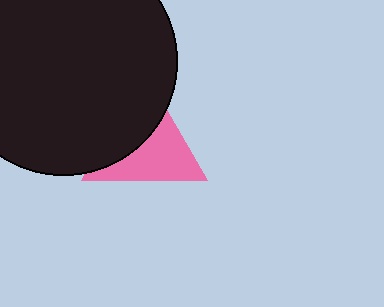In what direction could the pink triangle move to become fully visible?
The pink triangle could move toward the lower-right. That would shift it out from behind the black circle entirely.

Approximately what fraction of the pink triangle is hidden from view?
Roughly 45% of the pink triangle is hidden behind the black circle.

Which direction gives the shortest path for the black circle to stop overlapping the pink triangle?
Moving toward the upper-left gives the shortest separation.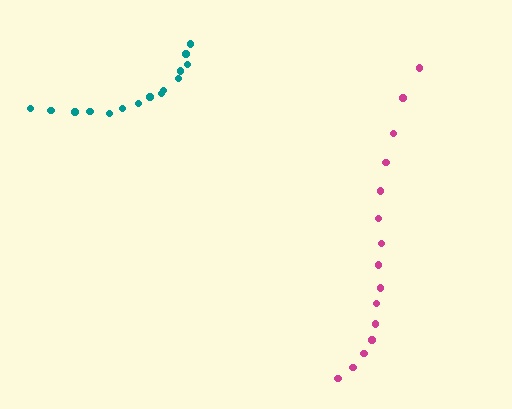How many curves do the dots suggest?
There are 2 distinct paths.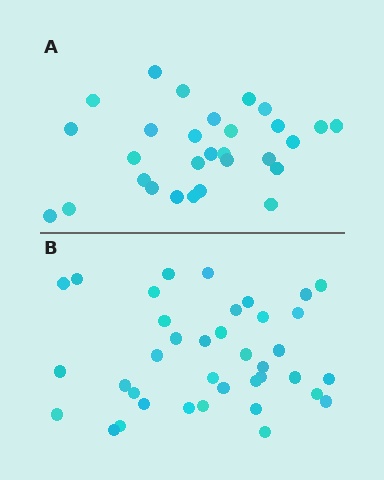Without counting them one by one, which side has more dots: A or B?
Region B (the bottom region) has more dots.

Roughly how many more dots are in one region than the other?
Region B has roughly 8 or so more dots than region A.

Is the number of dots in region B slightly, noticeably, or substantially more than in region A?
Region B has noticeably more, but not dramatically so. The ratio is roughly 1.3 to 1.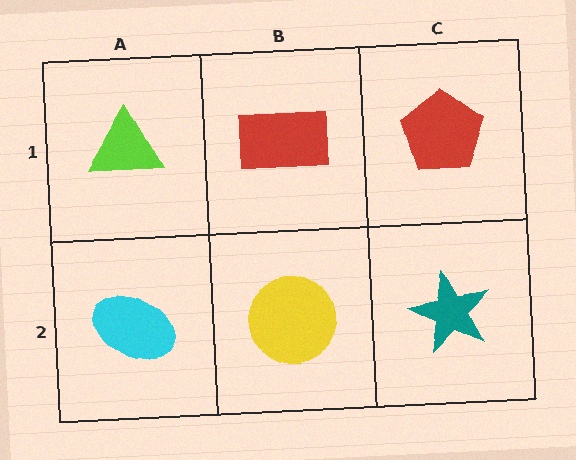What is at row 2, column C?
A teal star.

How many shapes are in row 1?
3 shapes.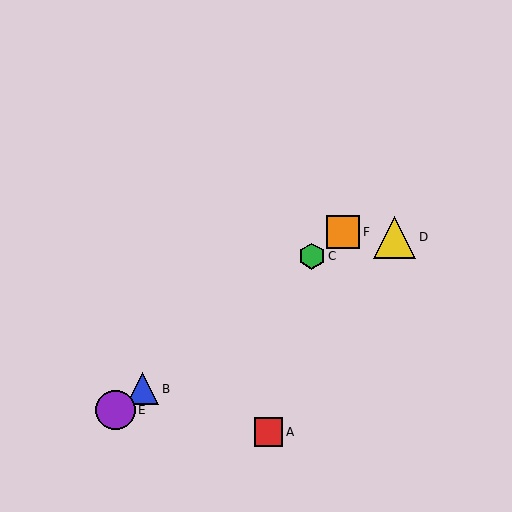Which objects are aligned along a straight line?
Objects B, C, E, F are aligned along a straight line.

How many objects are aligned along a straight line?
4 objects (B, C, E, F) are aligned along a straight line.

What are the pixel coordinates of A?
Object A is at (268, 432).